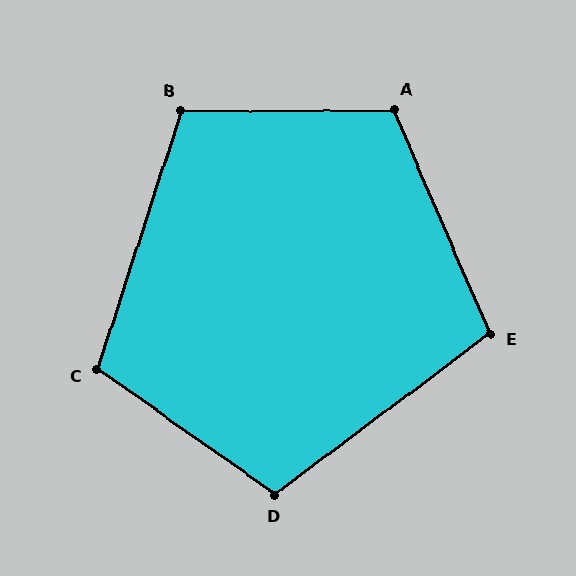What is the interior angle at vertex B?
Approximately 108 degrees (obtuse).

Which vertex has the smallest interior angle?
E, at approximately 104 degrees.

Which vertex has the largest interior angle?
A, at approximately 113 degrees.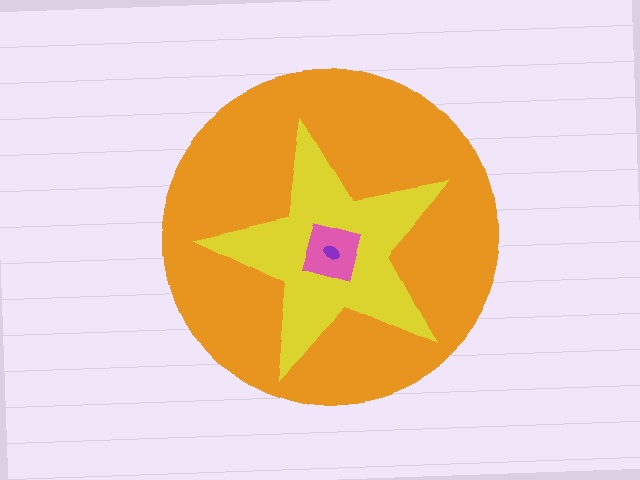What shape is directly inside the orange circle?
The yellow star.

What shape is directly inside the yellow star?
The pink diamond.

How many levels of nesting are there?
4.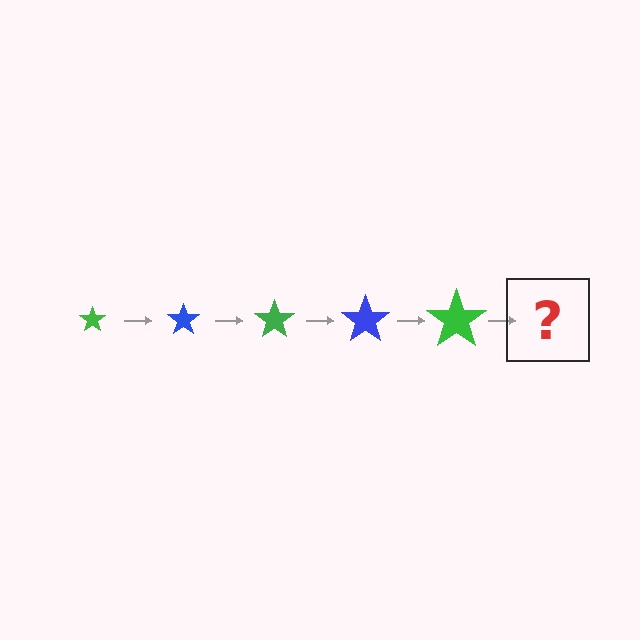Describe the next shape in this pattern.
It should be a blue star, larger than the previous one.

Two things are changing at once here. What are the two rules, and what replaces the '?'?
The two rules are that the star grows larger each step and the color cycles through green and blue. The '?' should be a blue star, larger than the previous one.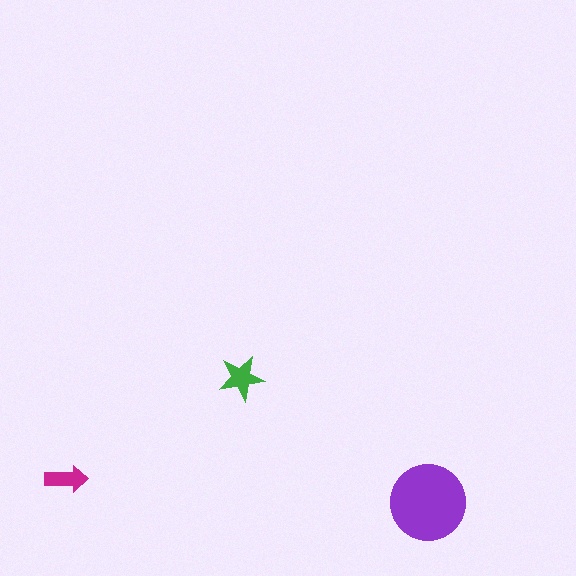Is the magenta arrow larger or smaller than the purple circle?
Smaller.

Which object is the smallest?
The magenta arrow.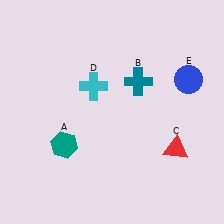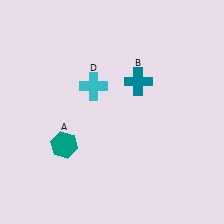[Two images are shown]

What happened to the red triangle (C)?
The red triangle (C) was removed in Image 2. It was in the bottom-right area of Image 1.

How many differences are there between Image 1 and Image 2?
There are 2 differences between the two images.